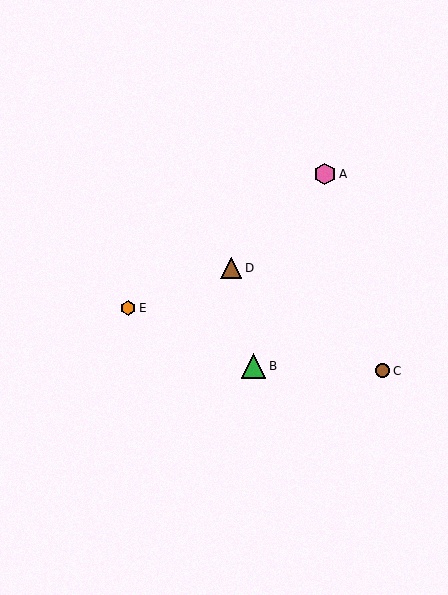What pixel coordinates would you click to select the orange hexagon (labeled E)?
Click at (128, 308) to select the orange hexagon E.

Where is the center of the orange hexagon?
The center of the orange hexagon is at (128, 308).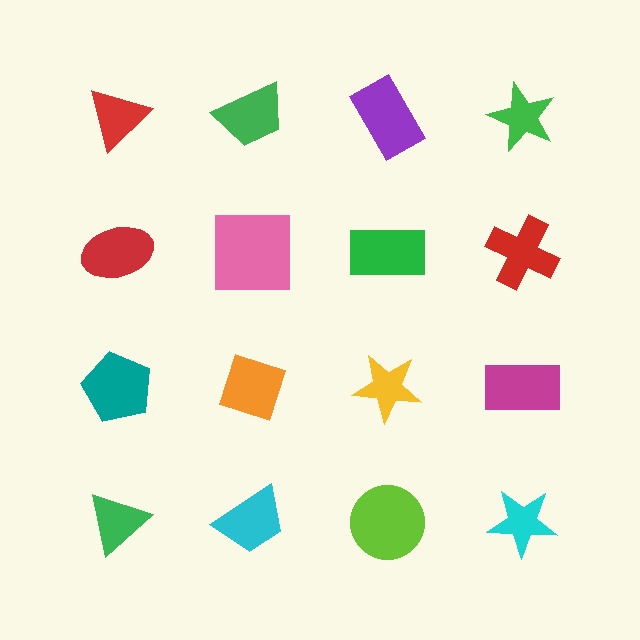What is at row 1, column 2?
A green trapezoid.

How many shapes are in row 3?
4 shapes.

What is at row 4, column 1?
A green triangle.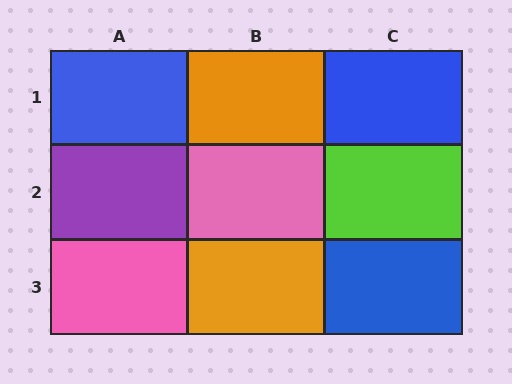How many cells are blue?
3 cells are blue.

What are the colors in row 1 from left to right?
Blue, orange, blue.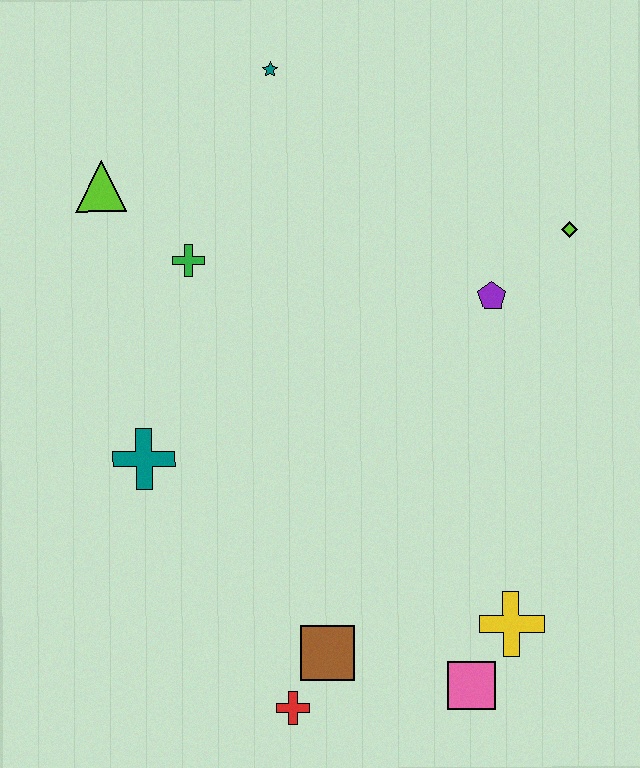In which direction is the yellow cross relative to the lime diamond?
The yellow cross is below the lime diamond.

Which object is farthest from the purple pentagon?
The red cross is farthest from the purple pentagon.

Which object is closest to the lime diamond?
The purple pentagon is closest to the lime diamond.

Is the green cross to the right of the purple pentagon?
No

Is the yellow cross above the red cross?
Yes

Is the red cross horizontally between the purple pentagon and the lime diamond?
No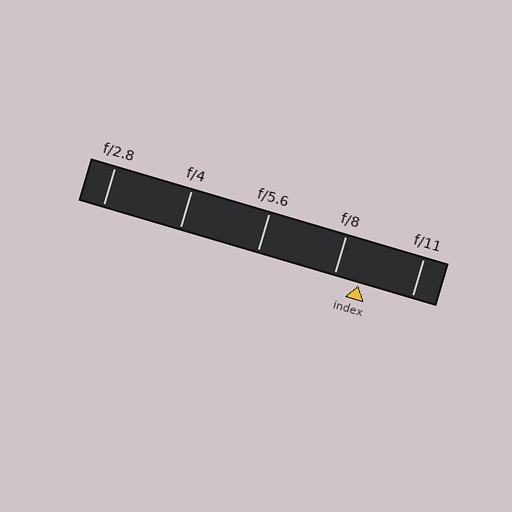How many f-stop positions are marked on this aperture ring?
There are 5 f-stop positions marked.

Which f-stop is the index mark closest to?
The index mark is closest to f/8.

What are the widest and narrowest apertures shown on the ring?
The widest aperture shown is f/2.8 and the narrowest is f/11.